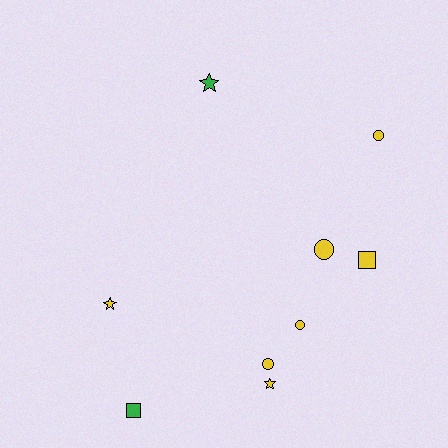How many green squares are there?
There is 1 green square.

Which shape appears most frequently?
Circle, with 4 objects.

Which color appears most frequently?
Yellow, with 7 objects.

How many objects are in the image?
There are 9 objects.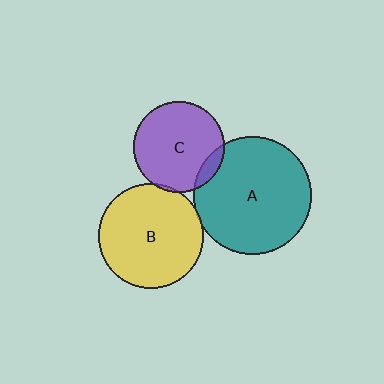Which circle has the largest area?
Circle A (teal).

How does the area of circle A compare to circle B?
Approximately 1.3 times.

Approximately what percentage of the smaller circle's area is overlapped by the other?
Approximately 5%.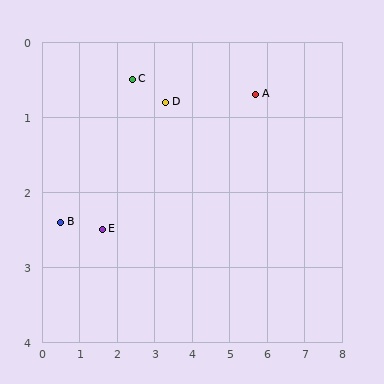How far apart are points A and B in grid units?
Points A and B are about 5.5 grid units apart.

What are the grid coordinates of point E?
Point E is at approximately (1.6, 2.5).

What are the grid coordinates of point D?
Point D is at approximately (3.3, 0.8).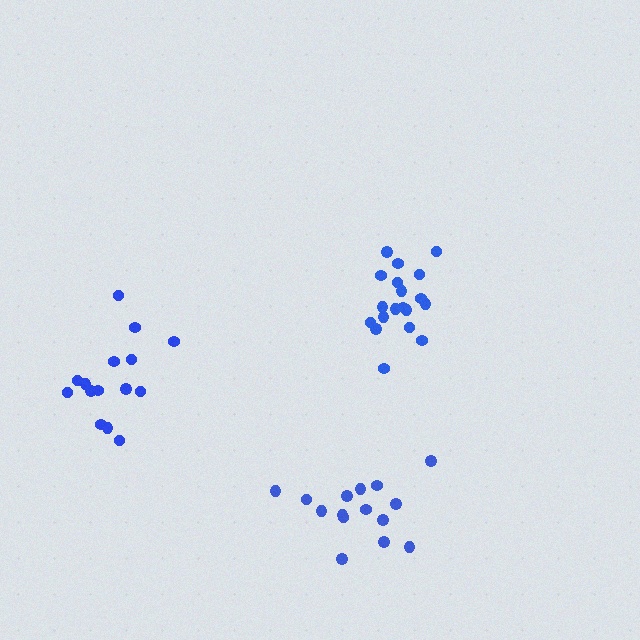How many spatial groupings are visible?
There are 3 spatial groupings.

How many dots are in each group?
Group 1: 19 dots, Group 2: 15 dots, Group 3: 15 dots (49 total).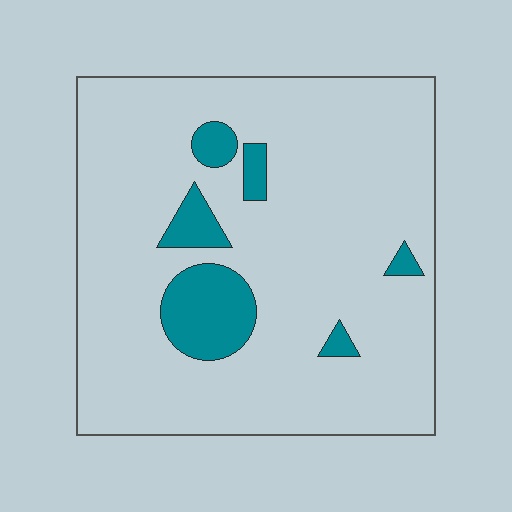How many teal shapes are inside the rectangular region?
6.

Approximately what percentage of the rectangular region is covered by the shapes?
Approximately 10%.